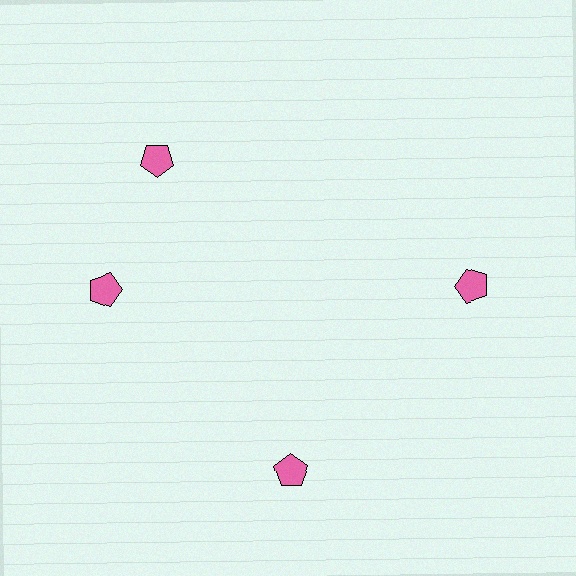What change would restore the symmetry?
The symmetry would be restored by rotating it back into even spacing with its neighbors so that all 4 pentagons sit at equal angles and equal distance from the center.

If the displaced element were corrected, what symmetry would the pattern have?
It would have 4-fold rotational symmetry — the pattern would map onto itself every 90 degrees.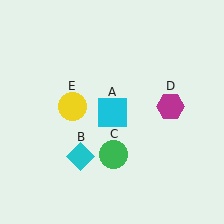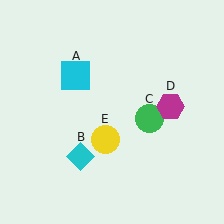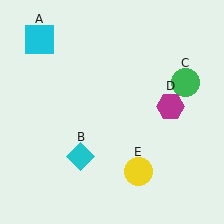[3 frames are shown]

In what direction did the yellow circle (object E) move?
The yellow circle (object E) moved down and to the right.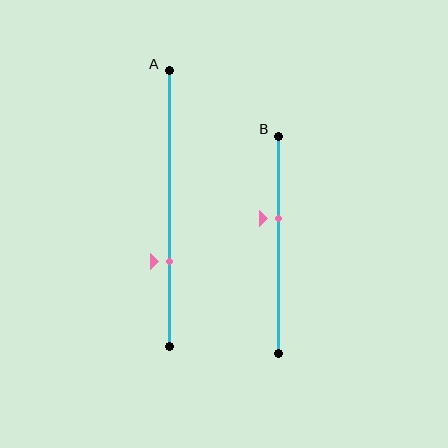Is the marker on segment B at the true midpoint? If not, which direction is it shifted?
No, the marker on segment B is shifted upward by about 12% of the segment length.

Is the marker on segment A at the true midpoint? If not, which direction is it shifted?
No, the marker on segment A is shifted downward by about 19% of the segment length.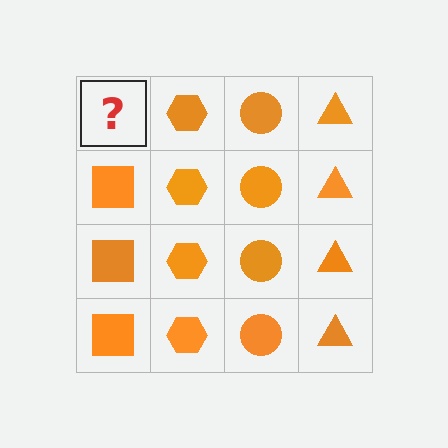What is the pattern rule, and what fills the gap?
The rule is that each column has a consistent shape. The gap should be filled with an orange square.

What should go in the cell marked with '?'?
The missing cell should contain an orange square.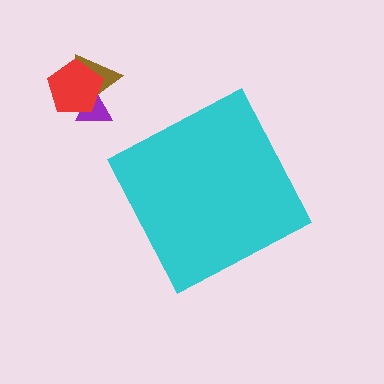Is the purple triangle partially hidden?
No, the purple triangle is fully visible.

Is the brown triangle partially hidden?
No, the brown triangle is fully visible.